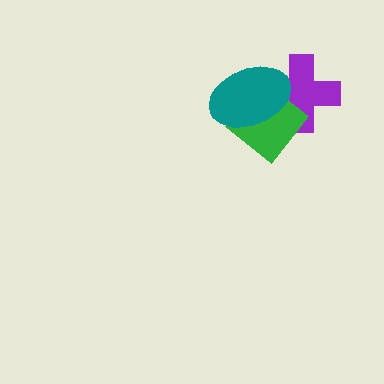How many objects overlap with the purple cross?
2 objects overlap with the purple cross.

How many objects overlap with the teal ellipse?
2 objects overlap with the teal ellipse.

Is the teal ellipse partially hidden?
No, no other shape covers it.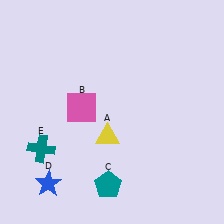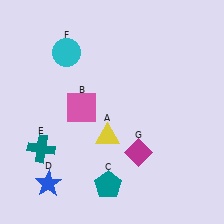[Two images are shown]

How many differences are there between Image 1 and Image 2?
There are 2 differences between the two images.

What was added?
A cyan circle (F), a magenta diamond (G) were added in Image 2.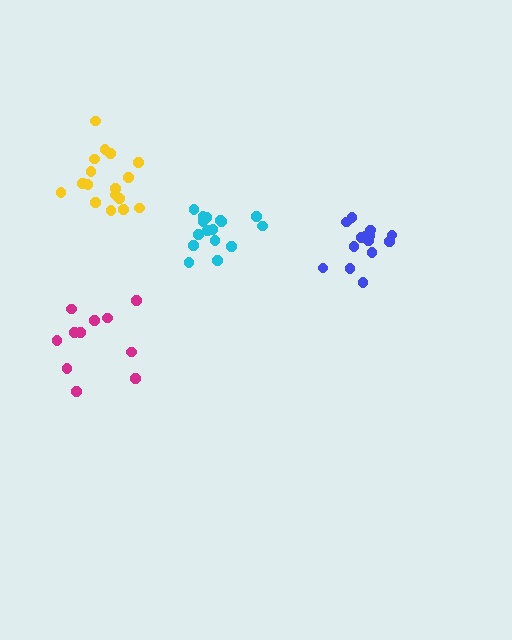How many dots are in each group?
Group 1: 14 dots, Group 2: 11 dots, Group 3: 17 dots, Group 4: 16 dots (58 total).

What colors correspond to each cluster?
The clusters are colored: blue, magenta, yellow, cyan.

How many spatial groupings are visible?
There are 4 spatial groupings.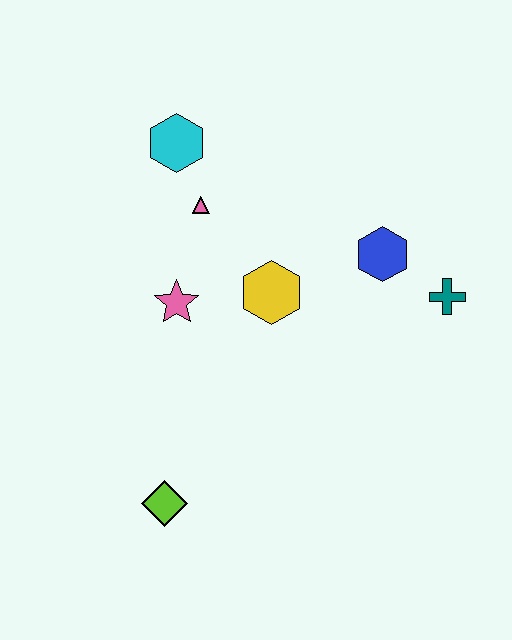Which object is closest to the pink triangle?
The cyan hexagon is closest to the pink triangle.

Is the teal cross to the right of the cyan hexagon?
Yes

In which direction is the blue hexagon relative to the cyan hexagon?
The blue hexagon is to the right of the cyan hexagon.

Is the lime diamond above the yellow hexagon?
No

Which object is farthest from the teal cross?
The lime diamond is farthest from the teal cross.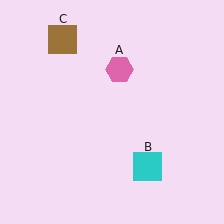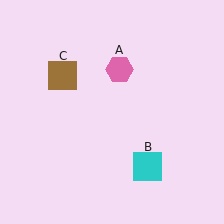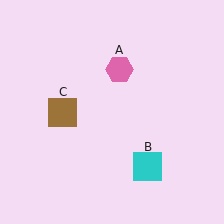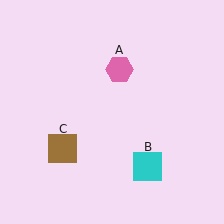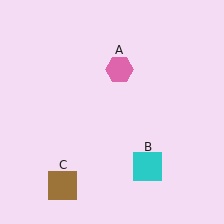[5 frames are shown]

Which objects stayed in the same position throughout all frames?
Pink hexagon (object A) and cyan square (object B) remained stationary.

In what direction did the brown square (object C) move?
The brown square (object C) moved down.